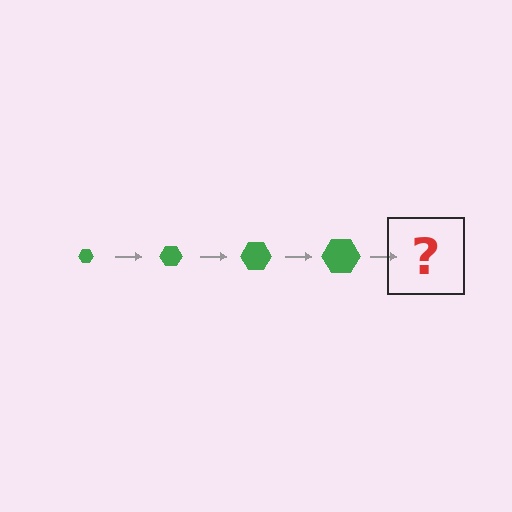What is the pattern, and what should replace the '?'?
The pattern is that the hexagon gets progressively larger each step. The '?' should be a green hexagon, larger than the previous one.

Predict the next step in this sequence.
The next step is a green hexagon, larger than the previous one.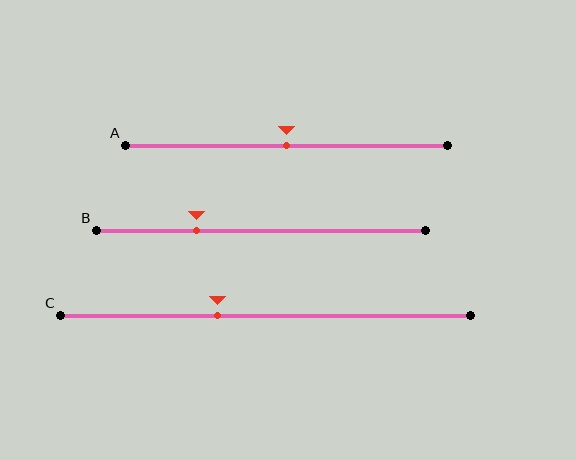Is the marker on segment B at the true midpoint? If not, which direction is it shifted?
No, the marker on segment B is shifted to the left by about 20% of the segment length.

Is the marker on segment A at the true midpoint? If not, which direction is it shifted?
Yes, the marker on segment A is at the true midpoint.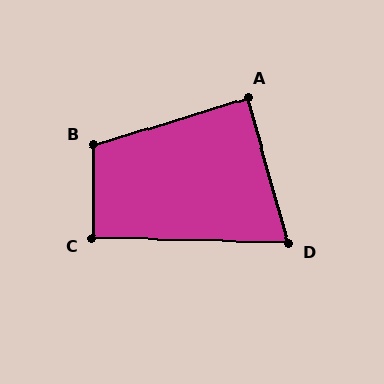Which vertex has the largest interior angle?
B, at approximately 107 degrees.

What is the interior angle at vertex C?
Approximately 91 degrees (approximately right).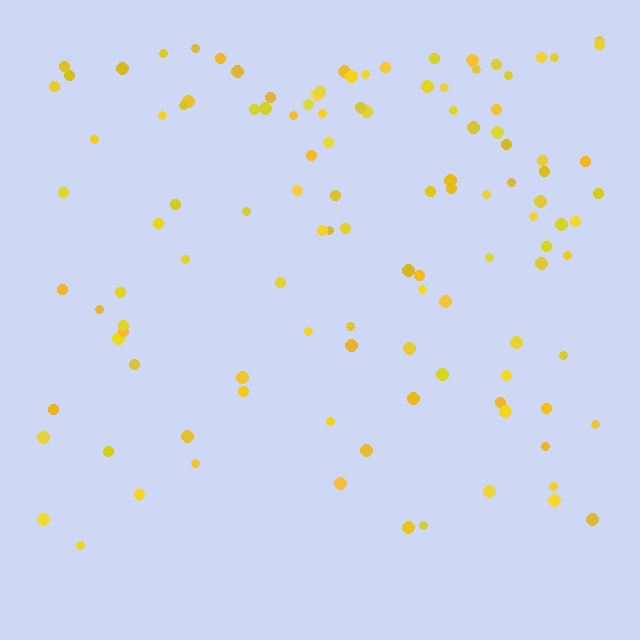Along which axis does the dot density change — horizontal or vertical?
Vertical.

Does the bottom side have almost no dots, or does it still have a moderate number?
Still a moderate number, just noticeably fewer than the top.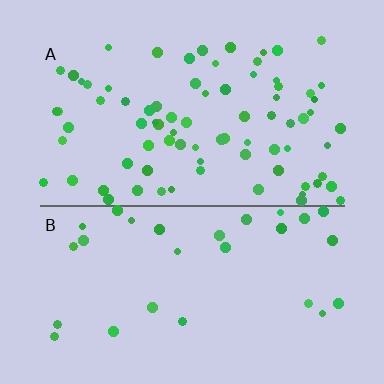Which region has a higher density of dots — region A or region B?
A (the top).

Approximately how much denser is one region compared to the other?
Approximately 2.7× — region A over region B.